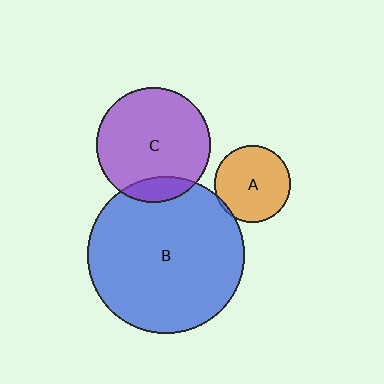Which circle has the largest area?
Circle B (blue).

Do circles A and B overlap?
Yes.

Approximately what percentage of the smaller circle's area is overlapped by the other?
Approximately 5%.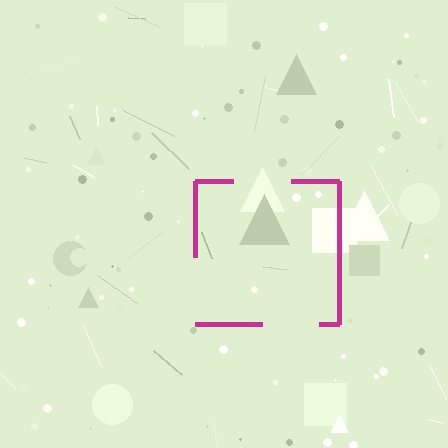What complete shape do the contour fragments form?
The contour fragments form a square.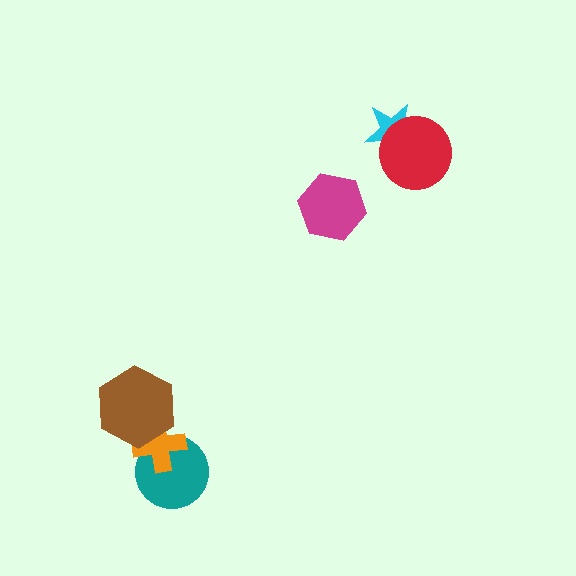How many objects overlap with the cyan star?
1 object overlaps with the cyan star.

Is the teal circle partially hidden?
Yes, it is partially covered by another shape.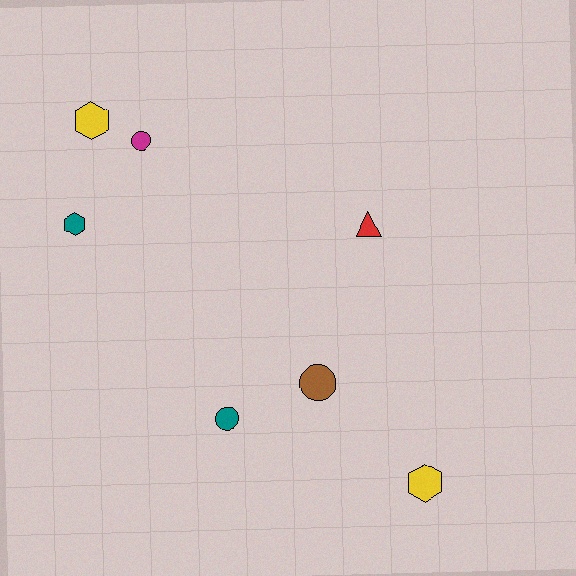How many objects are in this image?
There are 7 objects.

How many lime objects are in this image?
There are no lime objects.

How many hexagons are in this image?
There are 3 hexagons.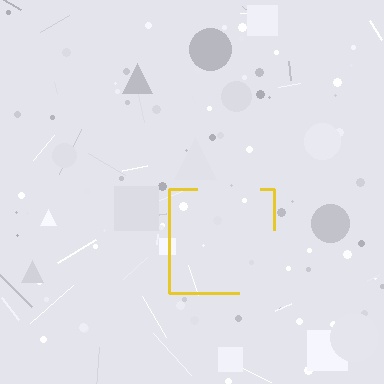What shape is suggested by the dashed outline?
The dashed outline suggests a square.